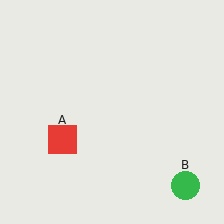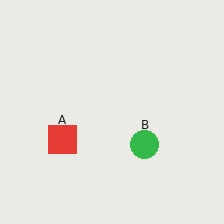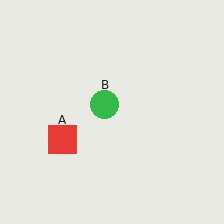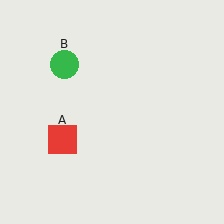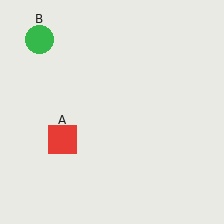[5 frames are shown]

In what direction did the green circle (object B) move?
The green circle (object B) moved up and to the left.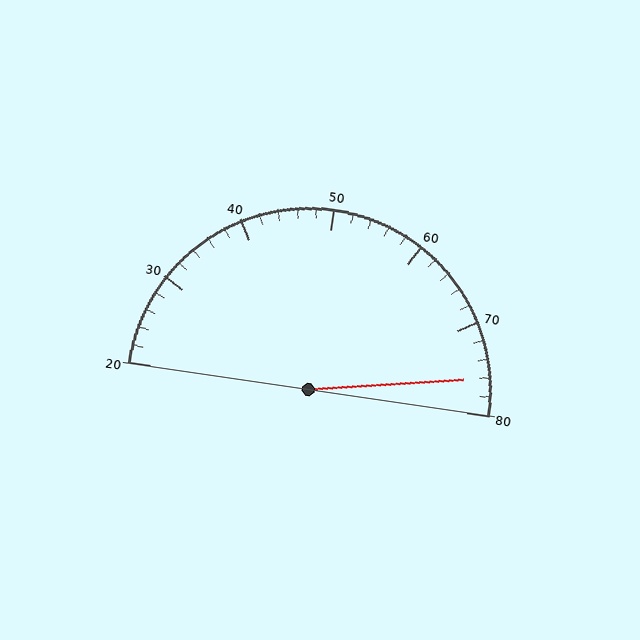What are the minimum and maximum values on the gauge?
The gauge ranges from 20 to 80.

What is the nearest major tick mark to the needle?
The nearest major tick mark is 80.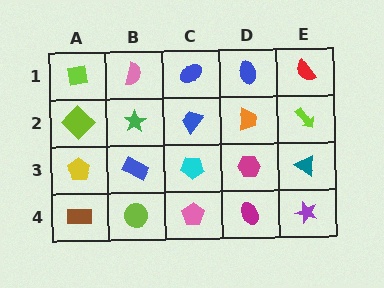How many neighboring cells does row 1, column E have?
2.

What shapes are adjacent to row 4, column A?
A yellow pentagon (row 3, column A), a lime circle (row 4, column B).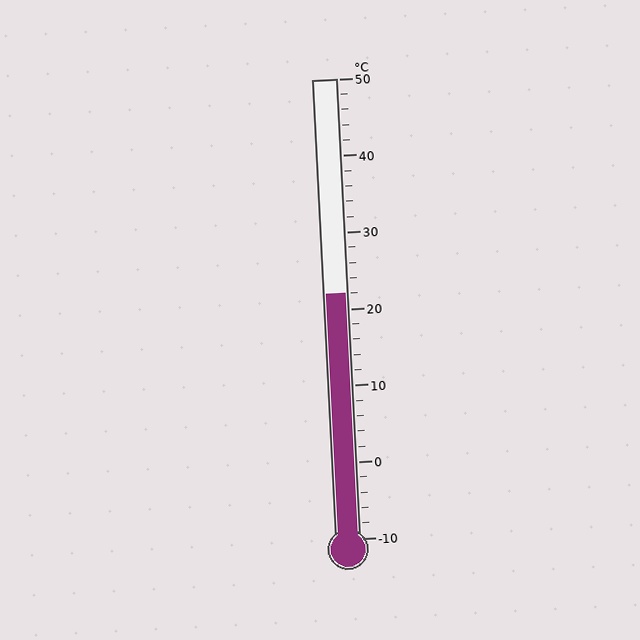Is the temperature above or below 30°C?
The temperature is below 30°C.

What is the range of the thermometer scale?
The thermometer scale ranges from -10°C to 50°C.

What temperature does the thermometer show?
The thermometer shows approximately 22°C.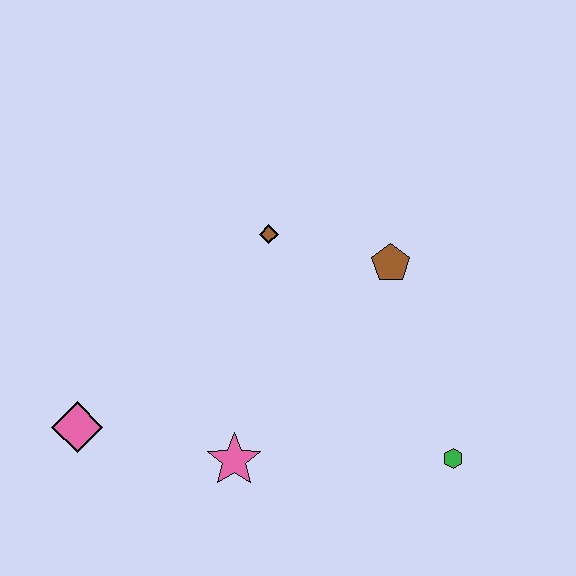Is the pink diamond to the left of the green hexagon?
Yes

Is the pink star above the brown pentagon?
No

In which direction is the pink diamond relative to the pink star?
The pink diamond is to the left of the pink star.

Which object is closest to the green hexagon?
The brown pentagon is closest to the green hexagon.